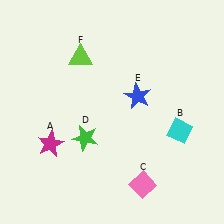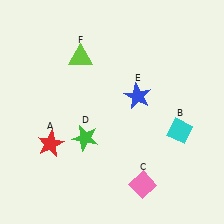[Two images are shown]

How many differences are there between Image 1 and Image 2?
There is 1 difference between the two images.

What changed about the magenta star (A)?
In Image 1, A is magenta. In Image 2, it changed to red.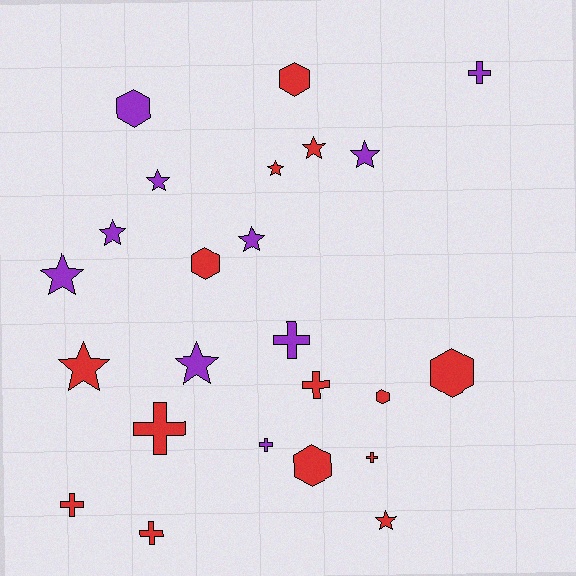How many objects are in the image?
There are 24 objects.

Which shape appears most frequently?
Star, with 10 objects.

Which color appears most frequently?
Red, with 14 objects.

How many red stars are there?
There are 4 red stars.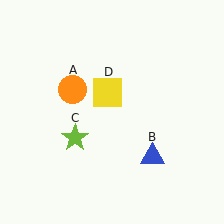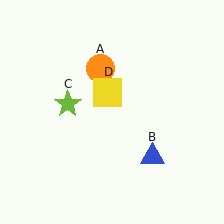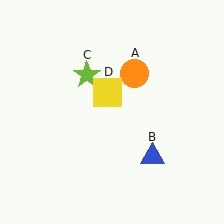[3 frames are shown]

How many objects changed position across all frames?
2 objects changed position: orange circle (object A), lime star (object C).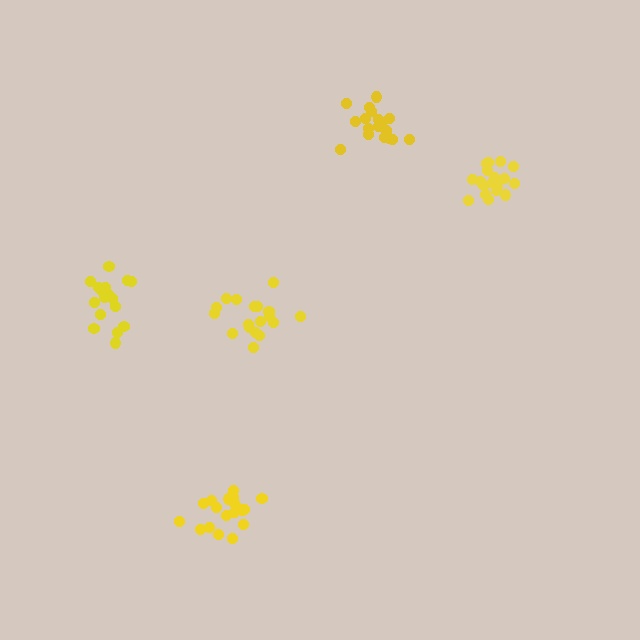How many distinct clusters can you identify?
There are 5 distinct clusters.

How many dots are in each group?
Group 1: 18 dots, Group 2: 18 dots, Group 3: 19 dots, Group 4: 19 dots, Group 5: 18 dots (92 total).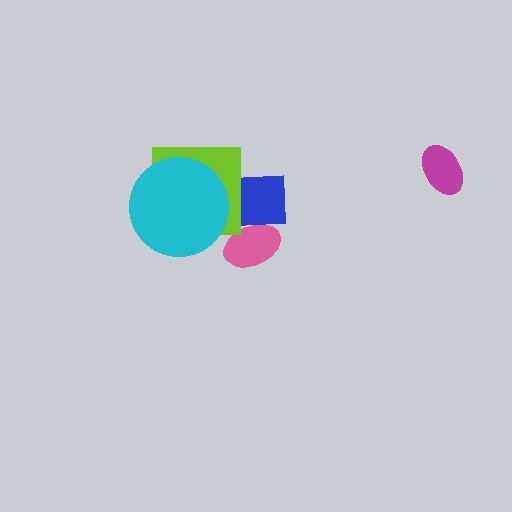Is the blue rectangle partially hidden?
Yes, it is partially covered by another shape.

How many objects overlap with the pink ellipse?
1 object overlaps with the pink ellipse.